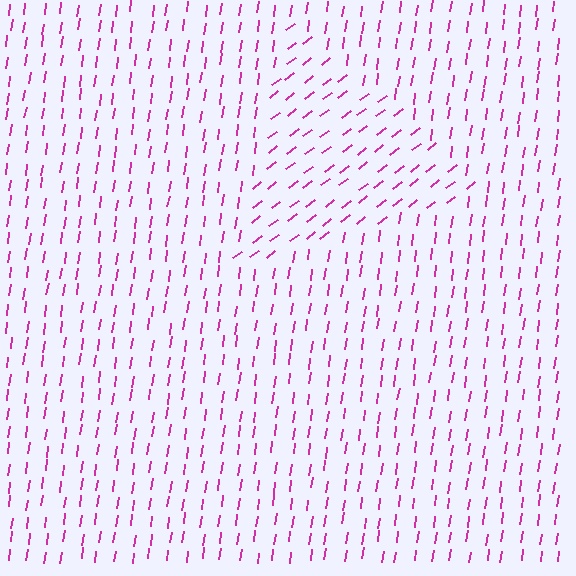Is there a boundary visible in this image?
Yes, there is a texture boundary formed by a change in line orientation.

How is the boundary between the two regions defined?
The boundary is defined purely by a change in line orientation (approximately 45 degrees difference). All lines are the same color and thickness.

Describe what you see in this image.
The image is filled with small magenta line segments. A triangle region in the image has lines oriented differently from the surrounding lines, creating a visible texture boundary.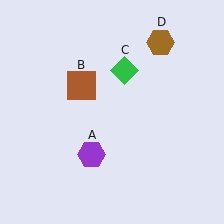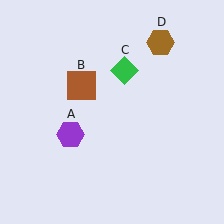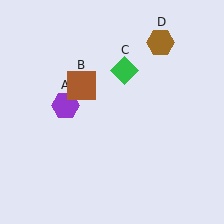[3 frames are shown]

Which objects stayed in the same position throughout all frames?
Brown square (object B) and green diamond (object C) and brown hexagon (object D) remained stationary.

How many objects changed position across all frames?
1 object changed position: purple hexagon (object A).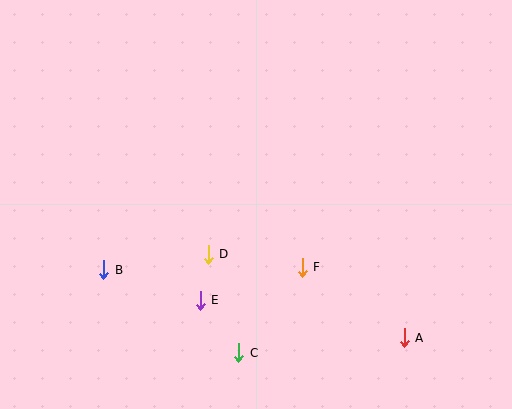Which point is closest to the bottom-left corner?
Point B is closest to the bottom-left corner.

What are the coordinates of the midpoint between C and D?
The midpoint between C and D is at (224, 303).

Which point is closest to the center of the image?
Point D at (208, 254) is closest to the center.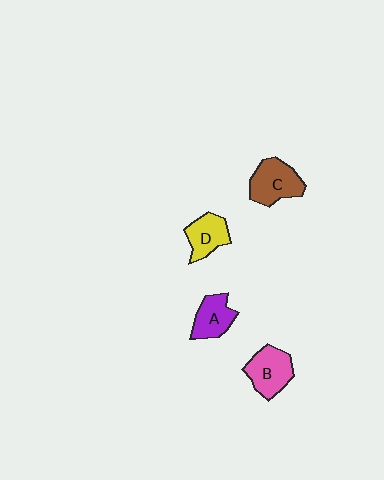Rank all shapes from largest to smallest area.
From largest to smallest: C (brown), B (pink), A (purple), D (yellow).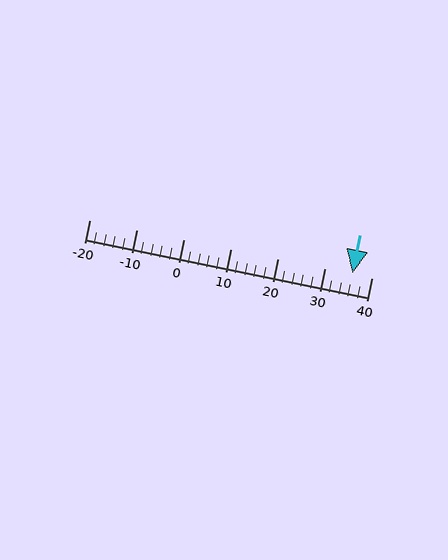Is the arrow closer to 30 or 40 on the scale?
The arrow is closer to 40.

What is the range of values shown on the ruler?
The ruler shows values from -20 to 40.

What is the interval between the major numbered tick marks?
The major tick marks are spaced 10 units apart.